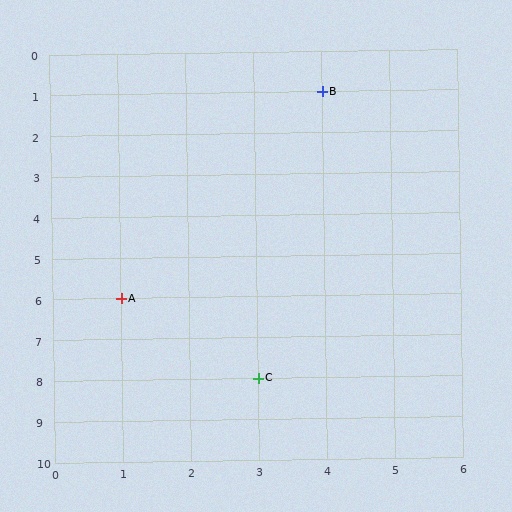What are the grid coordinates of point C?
Point C is at grid coordinates (3, 8).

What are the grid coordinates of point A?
Point A is at grid coordinates (1, 6).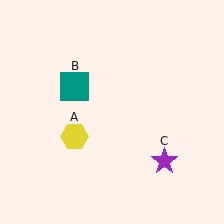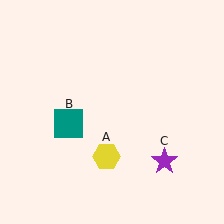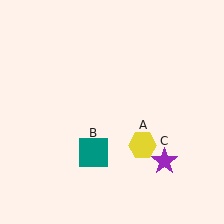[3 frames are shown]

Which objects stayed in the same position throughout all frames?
Purple star (object C) remained stationary.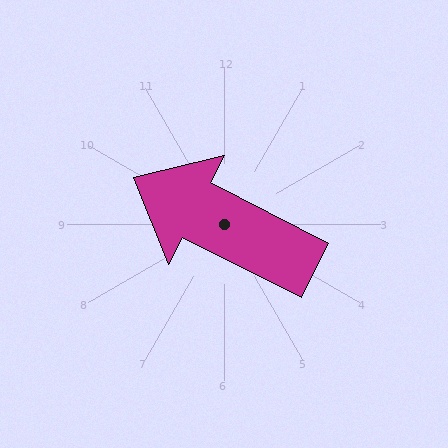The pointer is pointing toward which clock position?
Roughly 10 o'clock.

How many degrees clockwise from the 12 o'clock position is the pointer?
Approximately 297 degrees.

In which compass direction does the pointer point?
Northwest.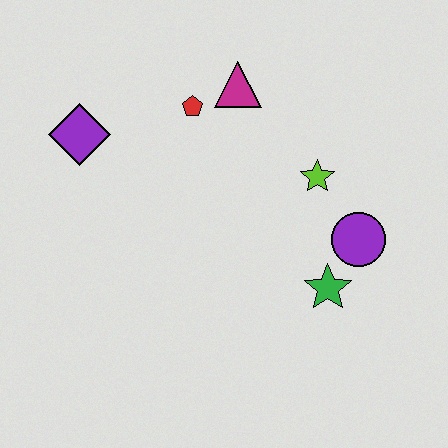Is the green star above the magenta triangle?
No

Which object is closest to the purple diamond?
The red pentagon is closest to the purple diamond.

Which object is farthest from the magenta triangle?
The green star is farthest from the magenta triangle.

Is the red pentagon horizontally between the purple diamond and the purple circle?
Yes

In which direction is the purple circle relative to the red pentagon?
The purple circle is to the right of the red pentagon.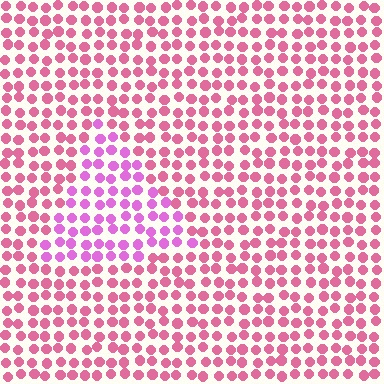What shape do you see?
I see a triangle.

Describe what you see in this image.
The image is filled with small pink elements in a uniform arrangement. A triangle-shaped region is visible where the elements are tinted to a slightly different hue, forming a subtle color boundary.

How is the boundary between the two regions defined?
The boundary is defined purely by a slight shift in hue (about 33 degrees). Spacing, size, and orientation are identical on both sides.